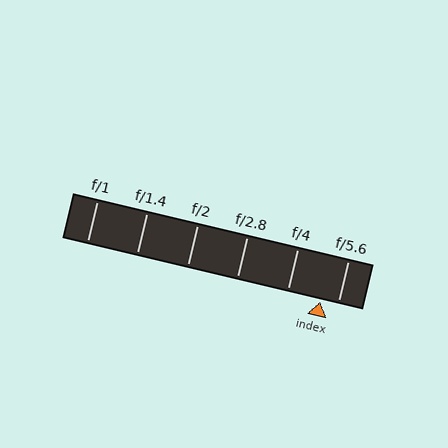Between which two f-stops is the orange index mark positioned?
The index mark is between f/4 and f/5.6.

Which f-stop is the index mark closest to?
The index mark is closest to f/5.6.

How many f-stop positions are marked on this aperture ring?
There are 6 f-stop positions marked.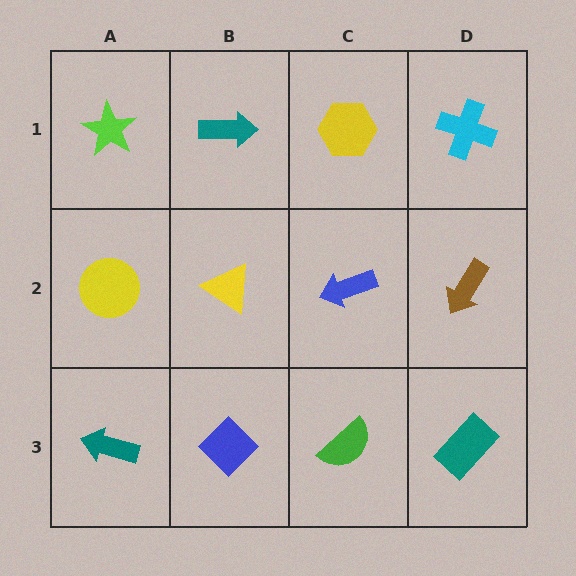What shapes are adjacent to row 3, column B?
A yellow triangle (row 2, column B), a teal arrow (row 3, column A), a green semicircle (row 3, column C).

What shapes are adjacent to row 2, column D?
A cyan cross (row 1, column D), a teal rectangle (row 3, column D), a blue arrow (row 2, column C).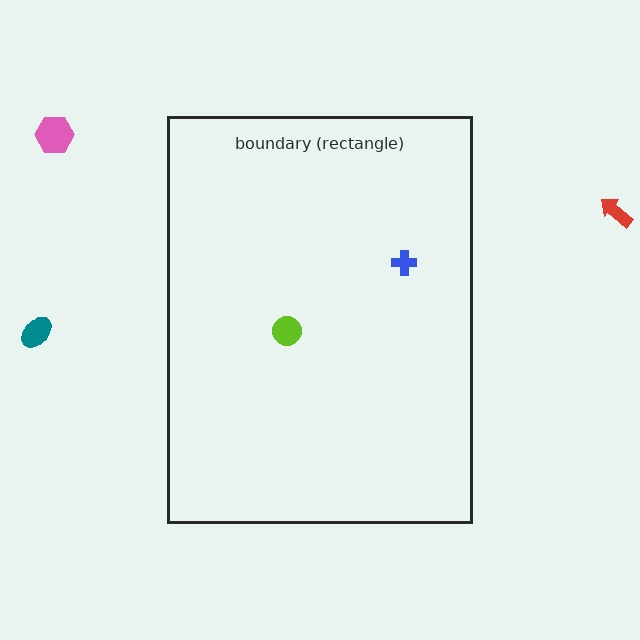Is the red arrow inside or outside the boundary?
Outside.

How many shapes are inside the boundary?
2 inside, 3 outside.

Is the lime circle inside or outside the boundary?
Inside.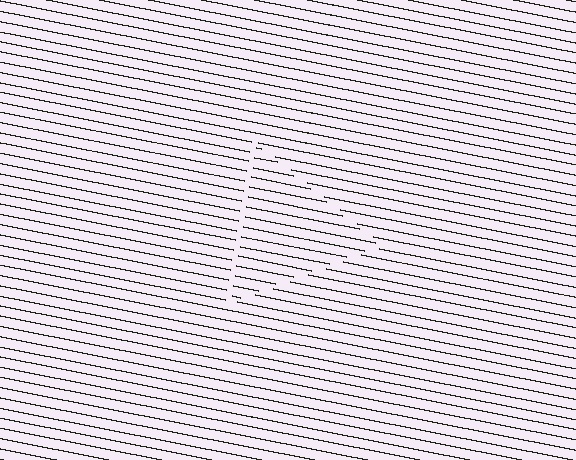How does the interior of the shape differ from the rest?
The interior of the shape contains the same grating, shifted by half a period — the contour is defined by the phase discontinuity where line-ends from the inner and outer gratings abut.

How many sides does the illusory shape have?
3 sides — the line-ends trace a triangle.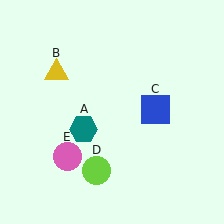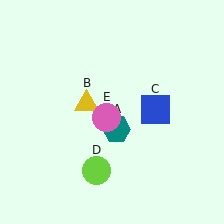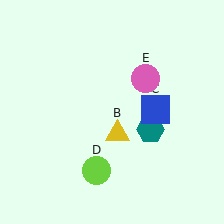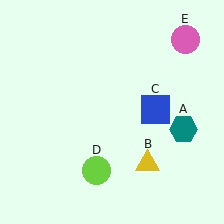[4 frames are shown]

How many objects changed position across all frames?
3 objects changed position: teal hexagon (object A), yellow triangle (object B), pink circle (object E).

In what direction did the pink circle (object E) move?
The pink circle (object E) moved up and to the right.